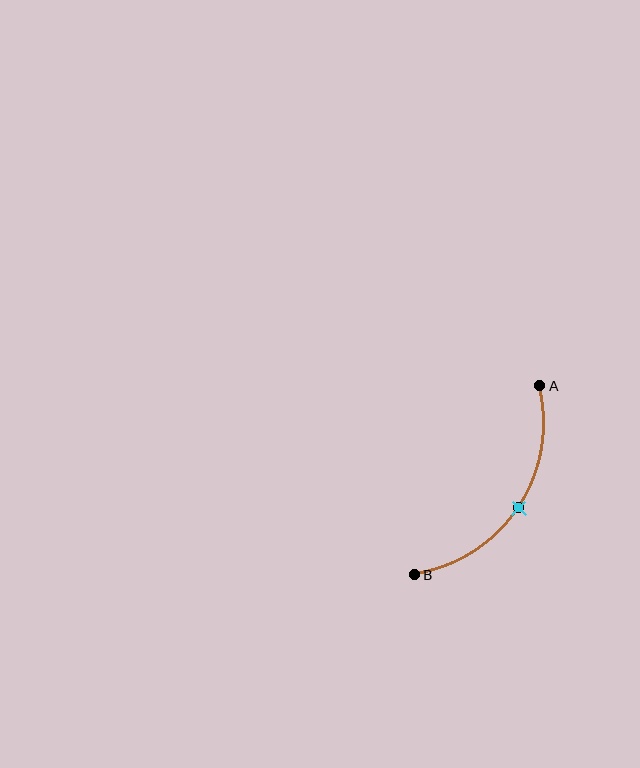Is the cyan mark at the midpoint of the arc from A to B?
Yes. The cyan mark lies on the arc at equal arc-length from both A and B — it is the arc midpoint.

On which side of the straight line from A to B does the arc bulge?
The arc bulges to the right of the straight line connecting A and B.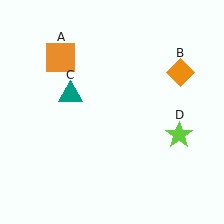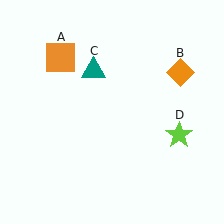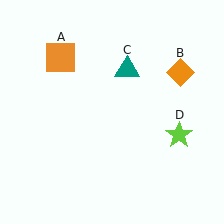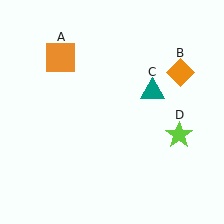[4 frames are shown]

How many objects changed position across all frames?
1 object changed position: teal triangle (object C).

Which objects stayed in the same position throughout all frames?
Orange square (object A) and orange diamond (object B) and lime star (object D) remained stationary.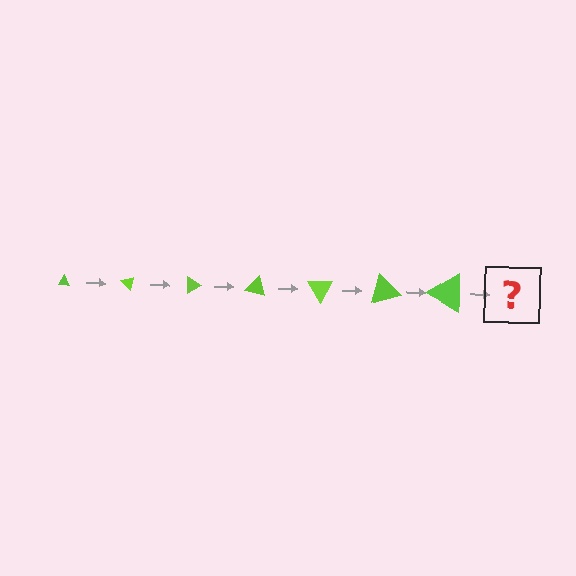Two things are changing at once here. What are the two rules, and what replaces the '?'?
The two rules are that the triangle grows larger each step and it rotates 45 degrees each step. The '?' should be a triangle, larger than the previous one and rotated 315 degrees from the start.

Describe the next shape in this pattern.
It should be a triangle, larger than the previous one and rotated 315 degrees from the start.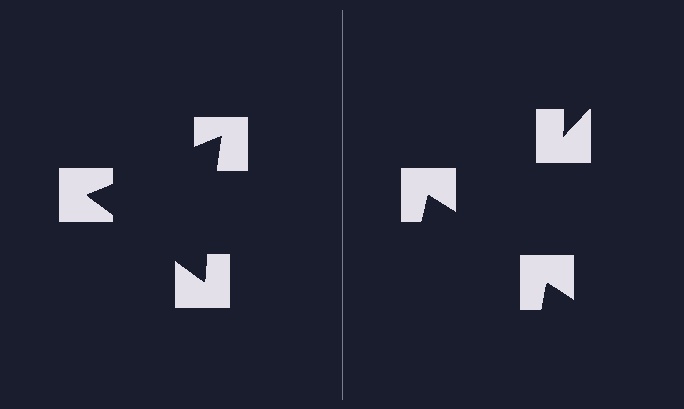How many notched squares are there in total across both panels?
6 — 3 on each side.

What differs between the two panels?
The notched squares are positioned identically on both sides; only the wedge orientations differ. On the left they align to a triangle; on the right they are misaligned.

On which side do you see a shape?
An illusory triangle appears on the left side. On the right side the wedge cuts are rotated, so no coherent shape forms.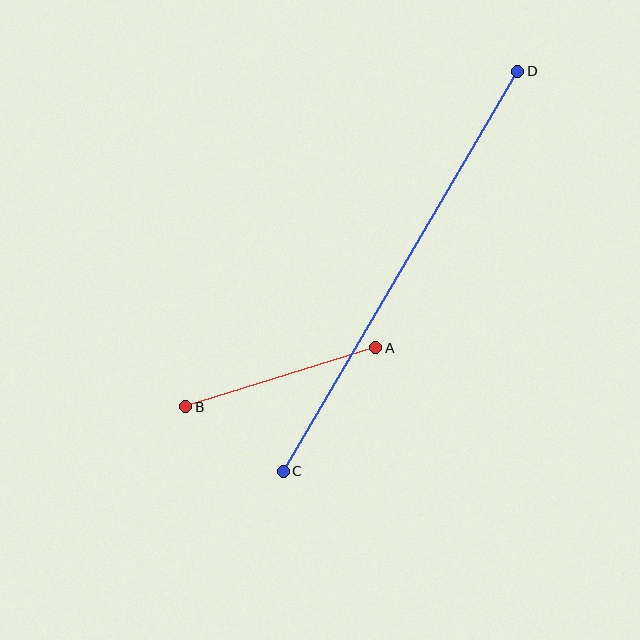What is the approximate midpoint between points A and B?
The midpoint is at approximately (281, 377) pixels.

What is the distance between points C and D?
The distance is approximately 464 pixels.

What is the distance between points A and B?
The distance is approximately 199 pixels.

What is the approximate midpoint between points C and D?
The midpoint is at approximately (401, 271) pixels.